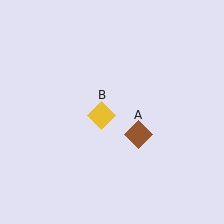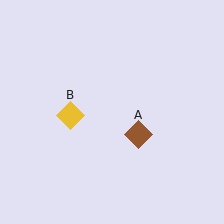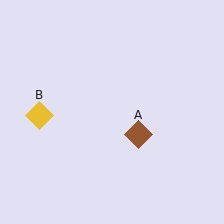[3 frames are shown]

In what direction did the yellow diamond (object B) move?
The yellow diamond (object B) moved left.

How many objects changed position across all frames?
1 object changed position: yellow diamond (object B).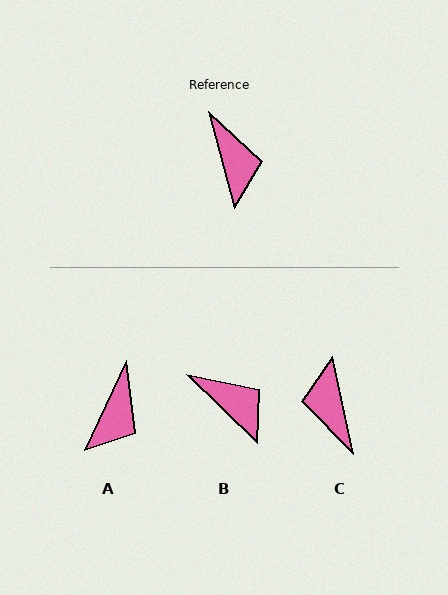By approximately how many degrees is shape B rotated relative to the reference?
Approximately 31 degrees counter-clockwise.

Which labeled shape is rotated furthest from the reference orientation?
C, about 177 degrees away.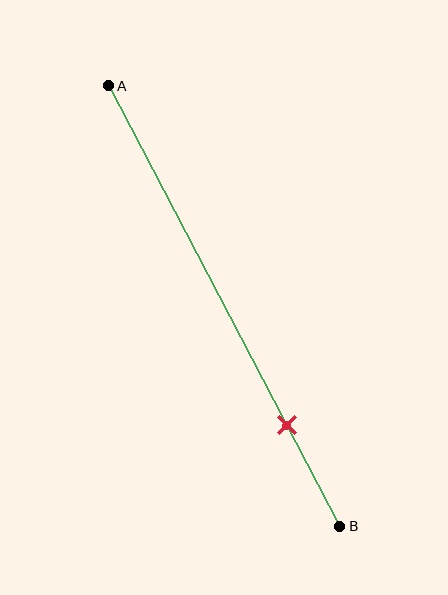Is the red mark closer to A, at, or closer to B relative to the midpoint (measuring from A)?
The red mark is closer to point B than the midpoint of segment AB.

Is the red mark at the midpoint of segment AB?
No, the mark is at about 75% from A, not at the 50% midpoint.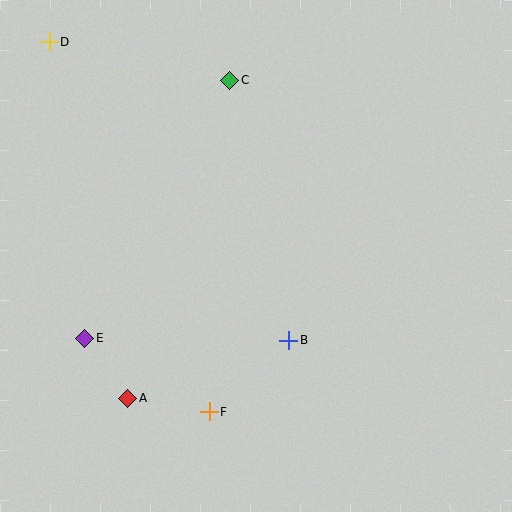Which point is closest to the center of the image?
Point B at (289, 340) is closest to the center.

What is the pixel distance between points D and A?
The distance between D and A is 365 pixels.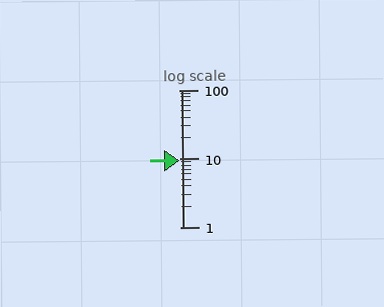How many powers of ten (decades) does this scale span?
The scale spans 2 decades, from 1 to 100.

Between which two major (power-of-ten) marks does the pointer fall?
The pointer is between 1 and 10.